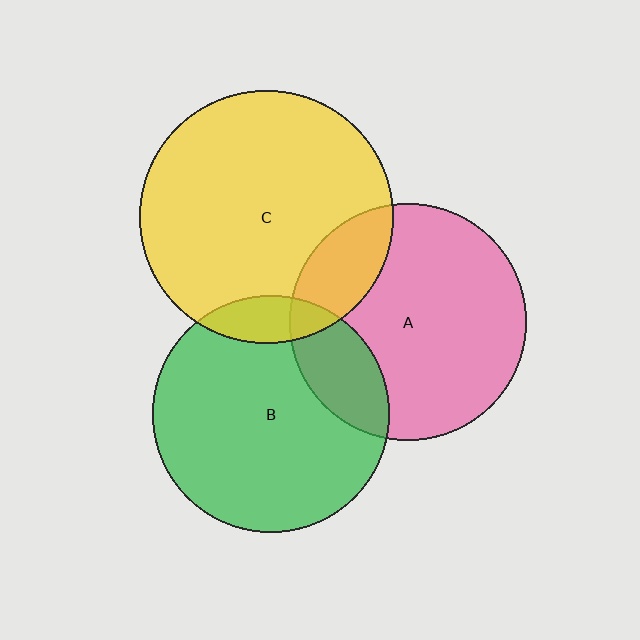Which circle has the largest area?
Circle C (yellow).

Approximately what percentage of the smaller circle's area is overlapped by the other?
Approximately 20%.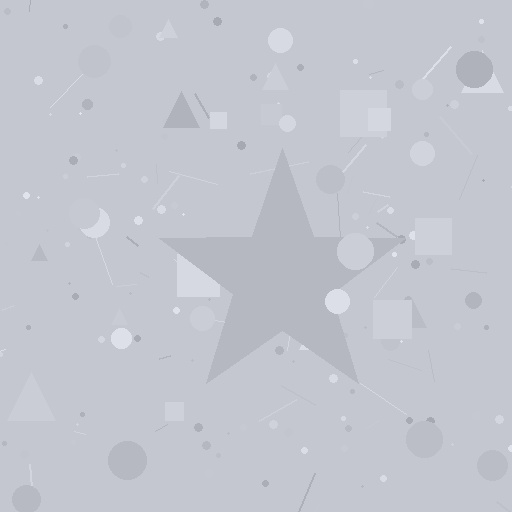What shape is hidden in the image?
A star is hidden in the image.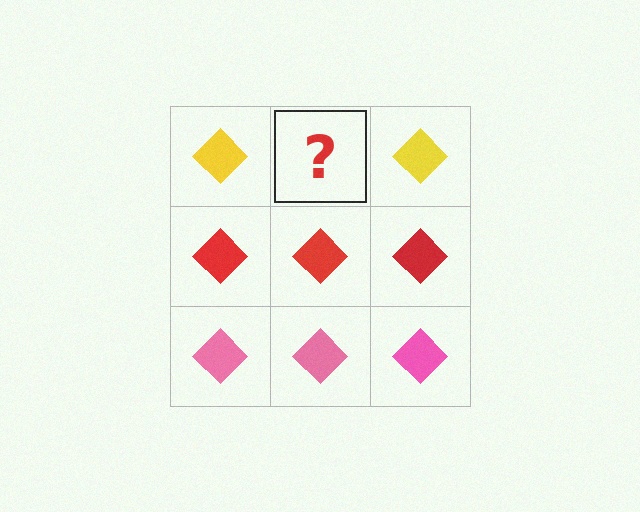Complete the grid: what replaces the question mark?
The question mark should be replaced with a yellow diamond.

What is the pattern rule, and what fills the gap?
The rule is that each row has a consistent color. The gap should be filled with a yellow diamond.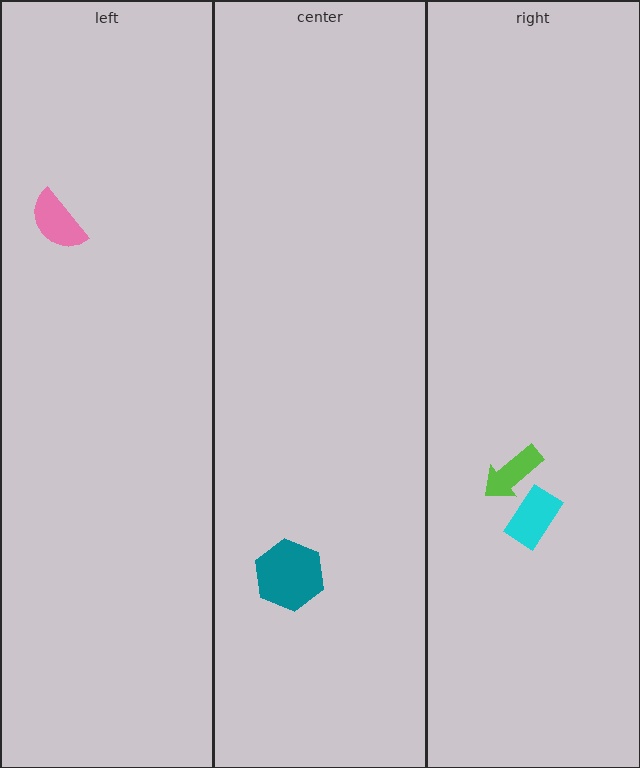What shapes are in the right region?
The lime arrow, the cyan rectangle.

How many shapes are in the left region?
1.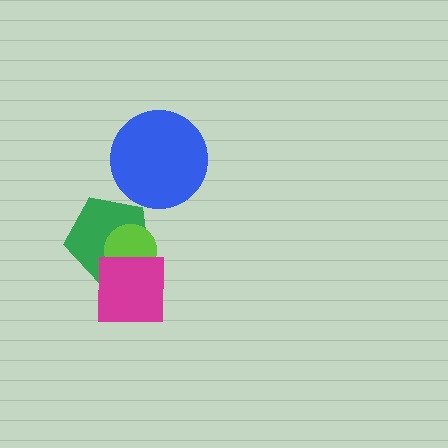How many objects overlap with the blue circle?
0 objects overlap with the blue circle.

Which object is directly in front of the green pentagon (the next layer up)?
The lime circle is directly in front of the green pentagon.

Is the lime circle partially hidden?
Yes, it is partially covered by another shape.